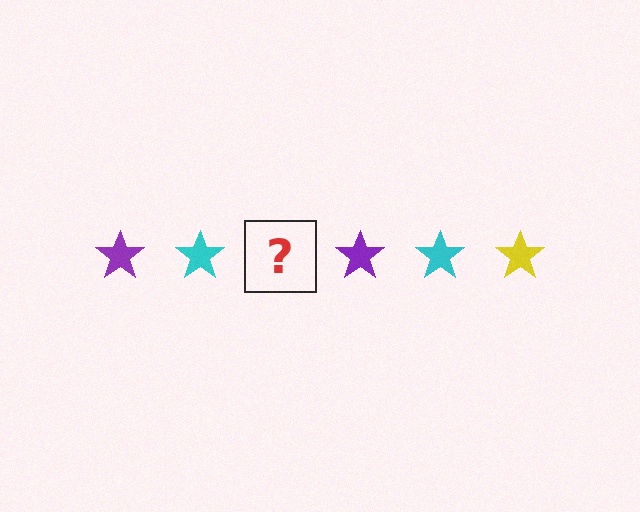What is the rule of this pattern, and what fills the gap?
The rule is that the pattern cycles through purple, cyan, yellow stars. The gap should be filled with a yellow star.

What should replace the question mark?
The question mark should be replaced with a yellow star.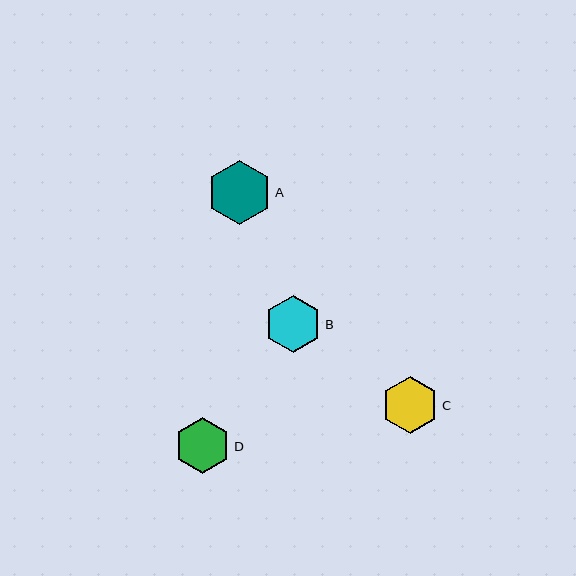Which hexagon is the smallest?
Hexagon D is the smallest with a size of approximately 56 pixels.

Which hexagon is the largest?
Hexagon A is the largest with a size of approximately 65 pixels.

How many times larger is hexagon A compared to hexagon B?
Hexagon A is approximately 1.1 times the size of hexagon B.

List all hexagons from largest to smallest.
From largest to smallest: A, C, B, D.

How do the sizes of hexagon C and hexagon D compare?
Hexagon C and hexagon D are approximately the same size.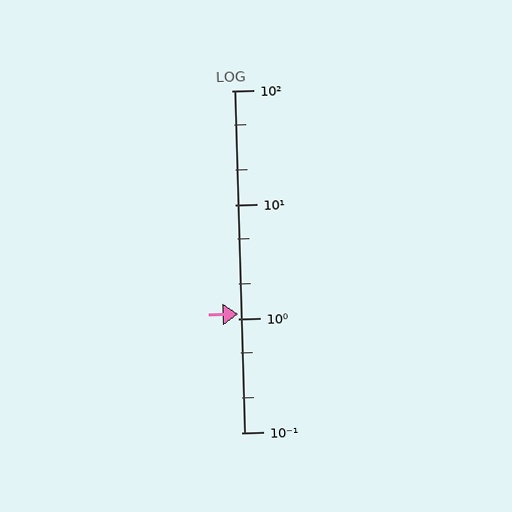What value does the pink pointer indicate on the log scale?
The pointer indicates approximately 1.1.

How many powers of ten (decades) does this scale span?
The scale spans 3 decades, from 0.1 to 100.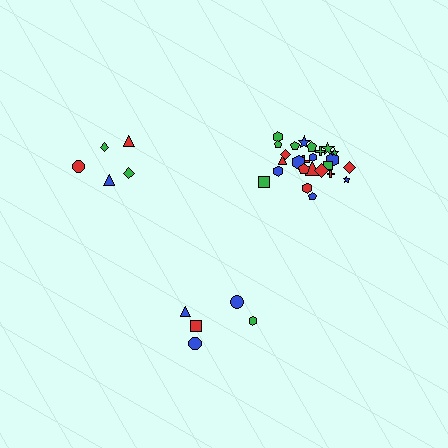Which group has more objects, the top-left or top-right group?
The top-right group.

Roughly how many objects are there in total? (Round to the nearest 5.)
Roughly 35 objects in total.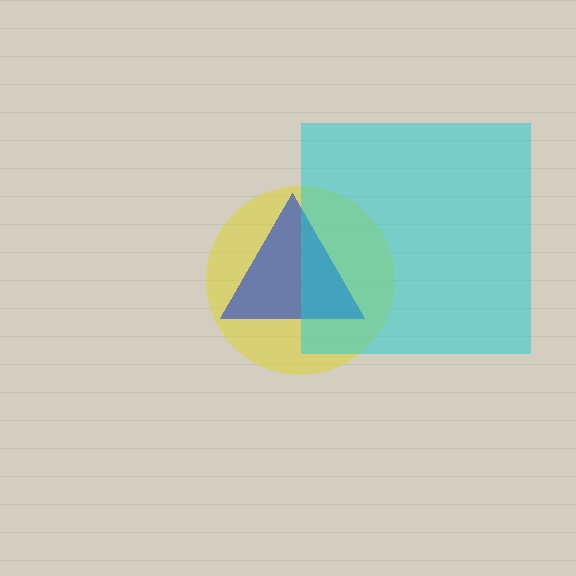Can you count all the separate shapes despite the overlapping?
Yes, there are 3 separate shapes.